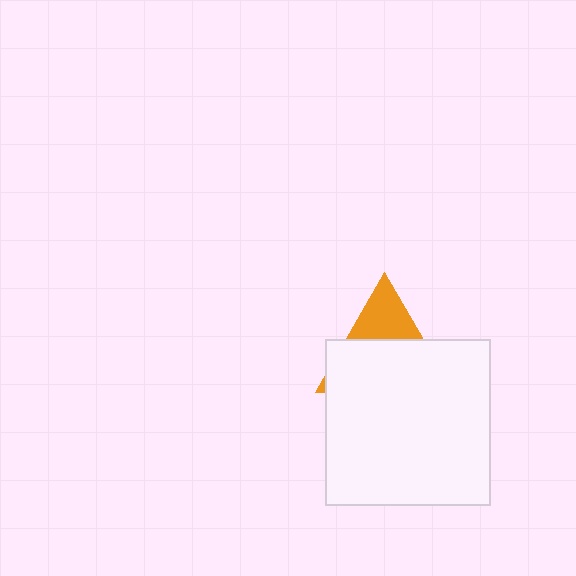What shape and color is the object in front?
The object in front is a white square.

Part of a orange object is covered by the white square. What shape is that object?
It is a triangle.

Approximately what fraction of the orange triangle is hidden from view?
Roughly 68% of the orange triangle is hidden behind the white square.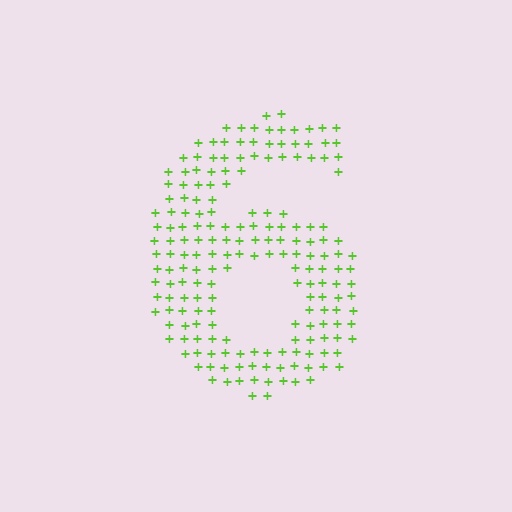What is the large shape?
The large shape is the digit 6.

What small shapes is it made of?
It is made of small plus signs.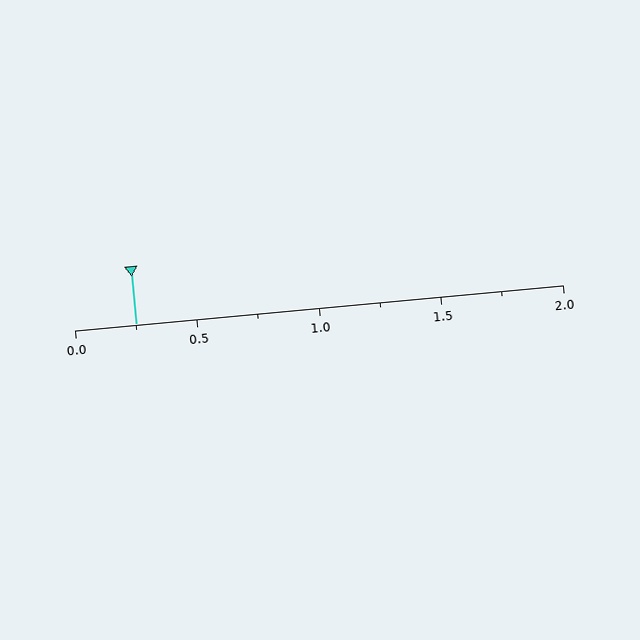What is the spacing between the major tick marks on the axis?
The major ticks are spaced 0.5 apart.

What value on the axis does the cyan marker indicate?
The marker indicates approximately 0.25.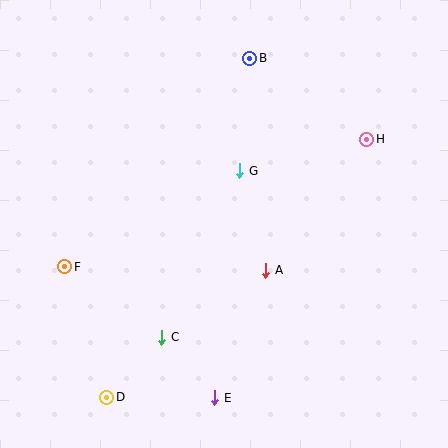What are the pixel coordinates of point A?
Point A is at (266, 270).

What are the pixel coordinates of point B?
Point B is at (250, 58).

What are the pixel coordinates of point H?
Point H is at (367, 139).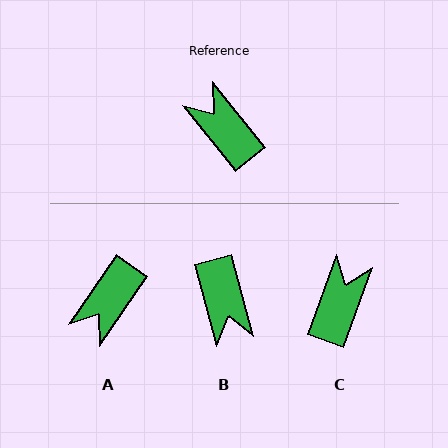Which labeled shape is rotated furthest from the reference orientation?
B, about 157 degrees away.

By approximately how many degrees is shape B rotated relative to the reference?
Approximately 157 degrees counter-clockwise.